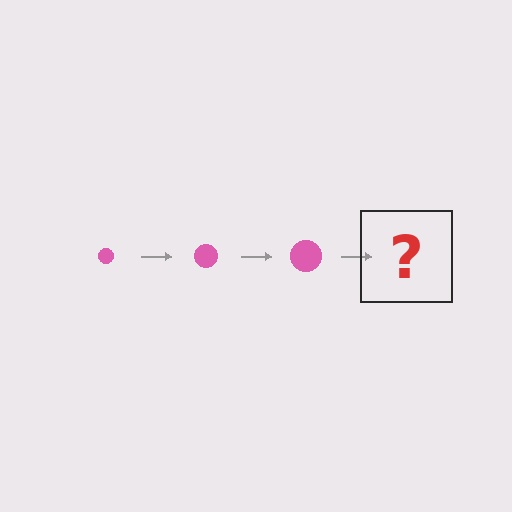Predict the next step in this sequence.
The next step is a pink circle, larger than the previous one.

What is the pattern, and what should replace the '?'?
The pattern is that the circle gets progressively larger each step. The '?' should be a pink circle, larger than the previous one.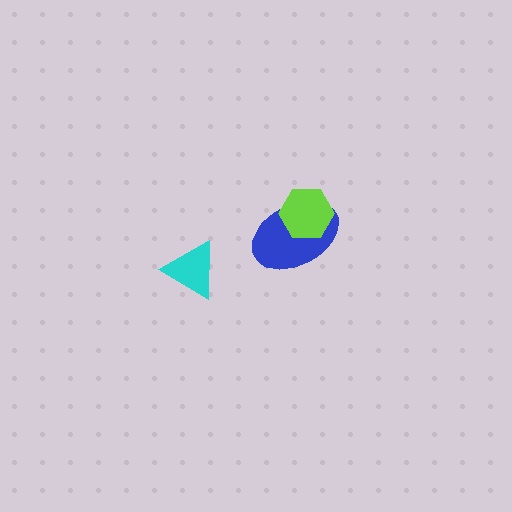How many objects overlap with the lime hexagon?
1 object overlaps with the lime hexagon.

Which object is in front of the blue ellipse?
The lime hexagon is in front of the blue ellipse.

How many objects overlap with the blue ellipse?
1 object overlaps with the blue ellipse.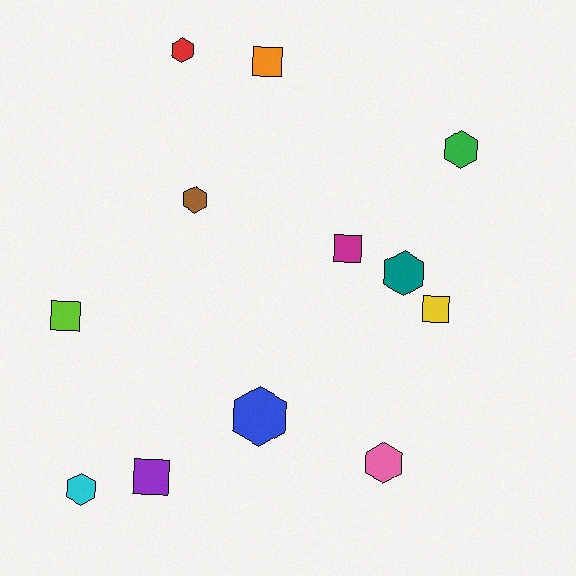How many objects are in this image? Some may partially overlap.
There are 12 objects.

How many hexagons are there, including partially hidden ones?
There are 7 hexagons.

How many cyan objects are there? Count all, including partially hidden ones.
There is 1 cyan object.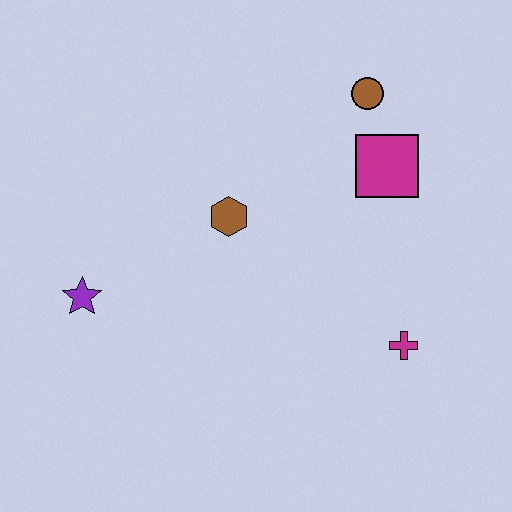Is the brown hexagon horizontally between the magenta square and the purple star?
Yes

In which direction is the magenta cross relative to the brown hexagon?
The magenta cross is to the right of the brown hexagon.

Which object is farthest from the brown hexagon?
The magenta cross is farthest from the brown hexagon.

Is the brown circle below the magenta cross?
No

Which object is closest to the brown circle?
The magenta square is closest to the brown circle.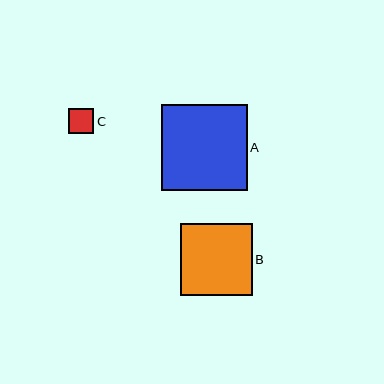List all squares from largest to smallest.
From largest to smallest: A, B, C.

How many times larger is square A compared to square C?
Square A is approximately 3.4 times the size of square C.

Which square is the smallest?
Square C is the smallest with a size of approximately 25 pixels.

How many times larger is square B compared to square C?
Square B is approximately 2.8 times the size of square C.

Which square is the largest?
Square A is the largest with a size of approximately 86 pixels.